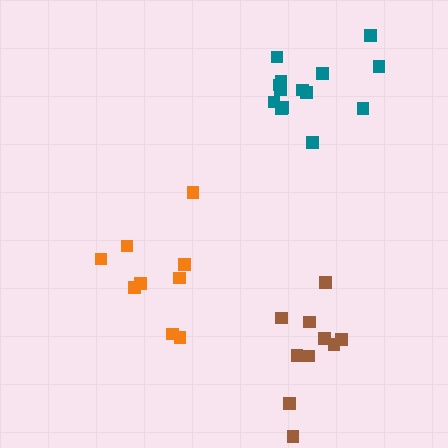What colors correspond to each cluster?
The clusters are colored: orange, teal, brown.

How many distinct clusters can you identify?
There are 3 distinct clusters.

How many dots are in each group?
Group 1: 9 dots, Group 2: 14 dots, Group 3: 10 dots (33 total).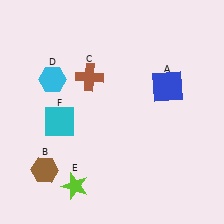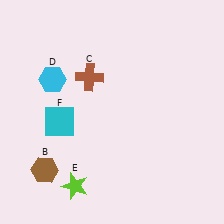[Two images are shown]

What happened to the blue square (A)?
The blue square (A) was removed in Image 2. It was in the top-right area of Image 1.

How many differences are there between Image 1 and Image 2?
There is 1 difference between the two images.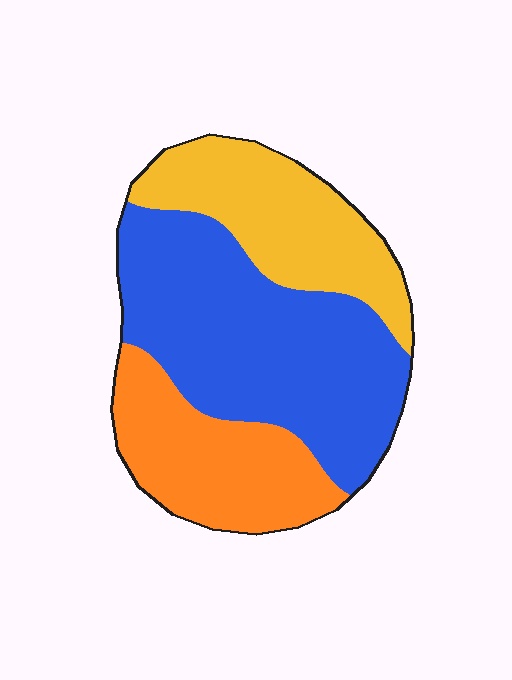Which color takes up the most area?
Blue, at roughly 50%.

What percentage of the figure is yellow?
Yellow covers around 25% of the figure.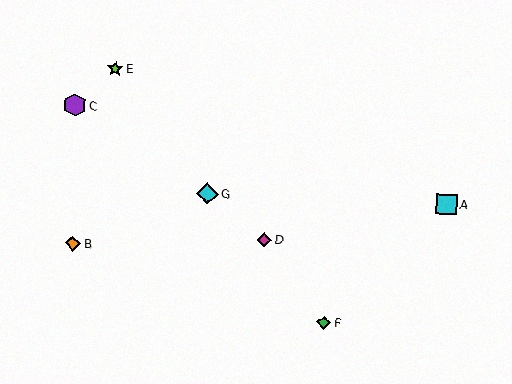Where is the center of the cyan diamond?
The center of the cyan diamond is at (207, 194).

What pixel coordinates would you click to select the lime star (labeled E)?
Click at (115, 69) to select the lime star E.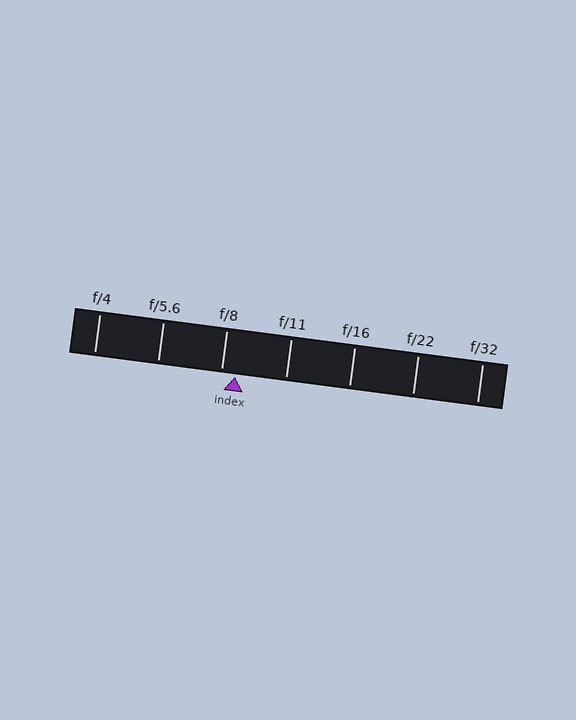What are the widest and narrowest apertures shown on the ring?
The widest aperture shown is f/4 and the narrowest is f/32.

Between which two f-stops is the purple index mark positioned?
The index mark is between f/8 and f/11.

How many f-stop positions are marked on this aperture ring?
There are 7 f-stop positions marked.